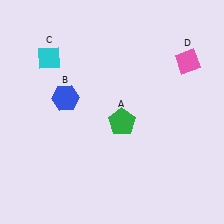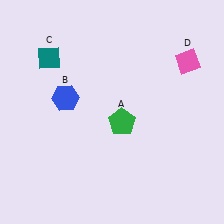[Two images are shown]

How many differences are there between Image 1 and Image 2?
There is 1 difference between the two images.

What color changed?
The diamond (C) changed from cyan in Image 1 to teal in Image 2.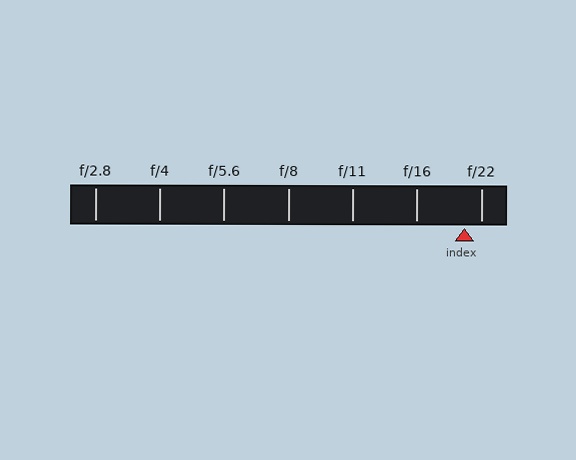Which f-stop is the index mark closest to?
The index mark is closest to f/22.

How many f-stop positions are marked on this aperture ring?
There are 7 f-stop positions marked.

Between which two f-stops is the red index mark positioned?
The index mark is between f/16 and f/22.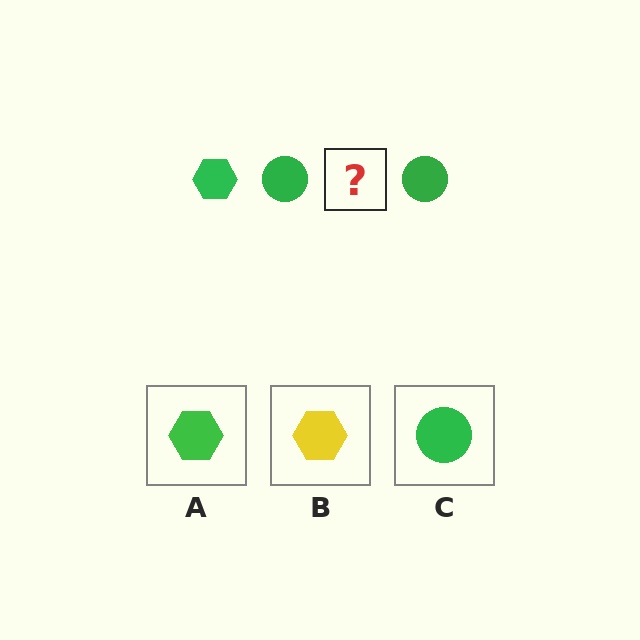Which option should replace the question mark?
Option A.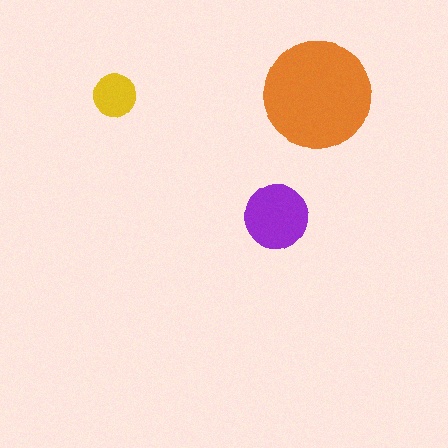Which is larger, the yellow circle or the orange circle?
The orange one.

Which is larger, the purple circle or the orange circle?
The orange one.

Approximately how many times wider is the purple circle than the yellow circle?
About 1.5 times wider.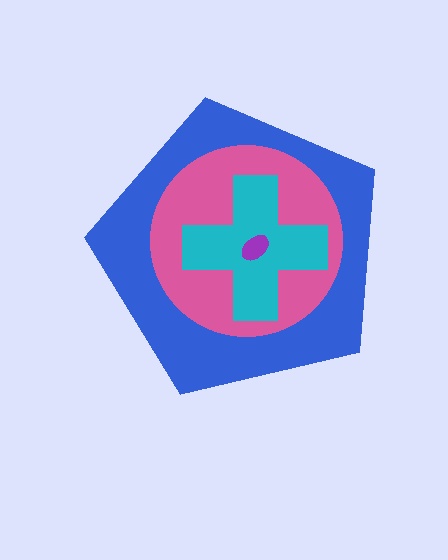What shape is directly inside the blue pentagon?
The pink circle.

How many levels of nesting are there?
4.